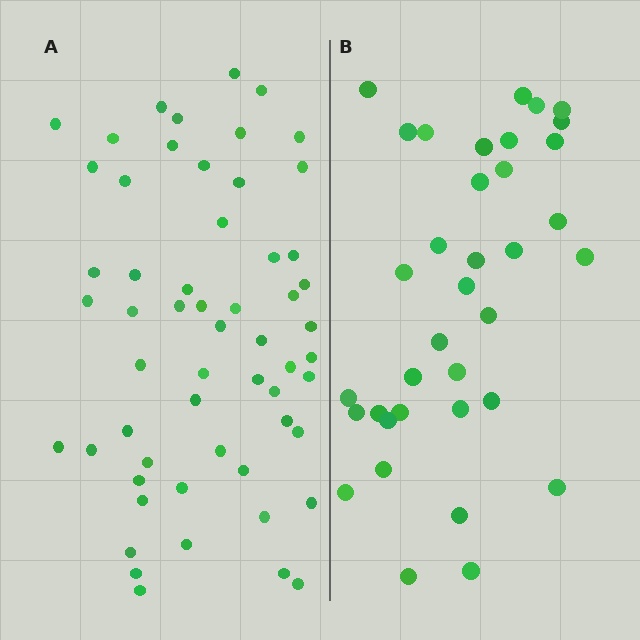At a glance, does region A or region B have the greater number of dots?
Region A (the left region) has more dots.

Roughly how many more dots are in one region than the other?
Region A has approximately 20 more dots than region B.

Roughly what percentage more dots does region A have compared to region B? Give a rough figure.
About 60% more.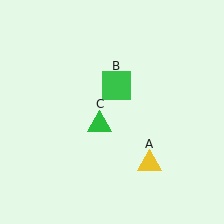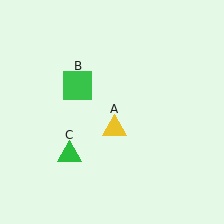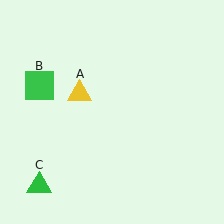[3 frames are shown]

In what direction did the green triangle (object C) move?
The green triangle (object C) moved down and to the left.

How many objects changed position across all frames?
3 objects changed position: yellow triangle (object A), green square (object B), green triangle (object C).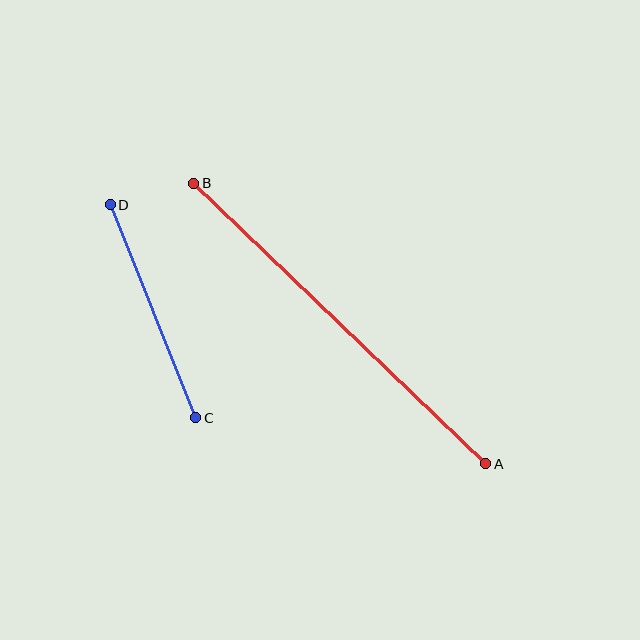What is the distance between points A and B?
The distance is approximately 405 pixels.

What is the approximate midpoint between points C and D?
The midpoint is at approximately (153, 311) pixels.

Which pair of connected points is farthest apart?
Points A and B are farthest apart.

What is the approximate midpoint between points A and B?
The midpoint is at approximately (340, 323) pixels.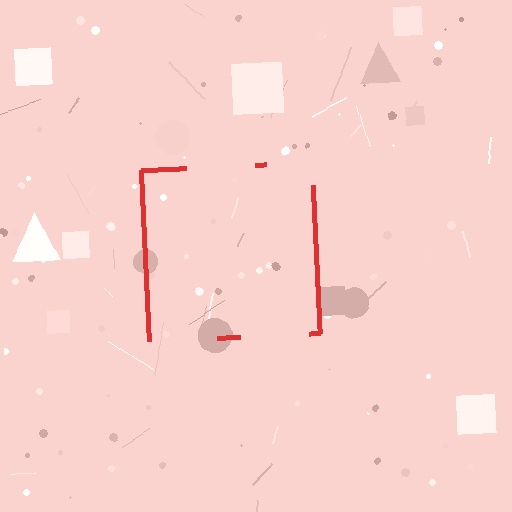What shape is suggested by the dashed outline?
The dashed outline suggests a square.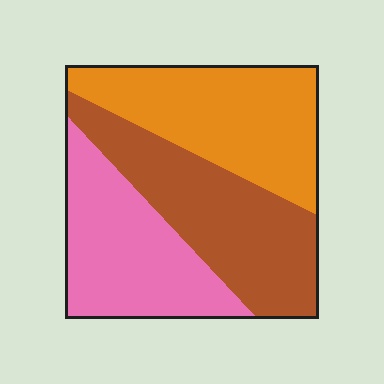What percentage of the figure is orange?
Orange covers 34% of the figure.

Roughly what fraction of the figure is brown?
Brown covers 35% of the figure.